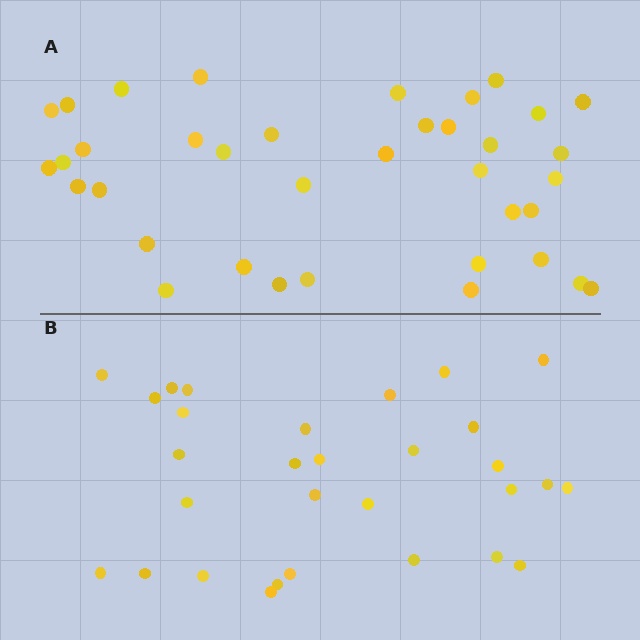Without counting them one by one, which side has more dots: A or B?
Region A (the top region) has more dots.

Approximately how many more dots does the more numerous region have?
Region A has roughly 8 or so more dots than region B.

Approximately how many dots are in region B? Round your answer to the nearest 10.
About 30 dots.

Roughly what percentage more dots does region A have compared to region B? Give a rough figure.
About 25% more.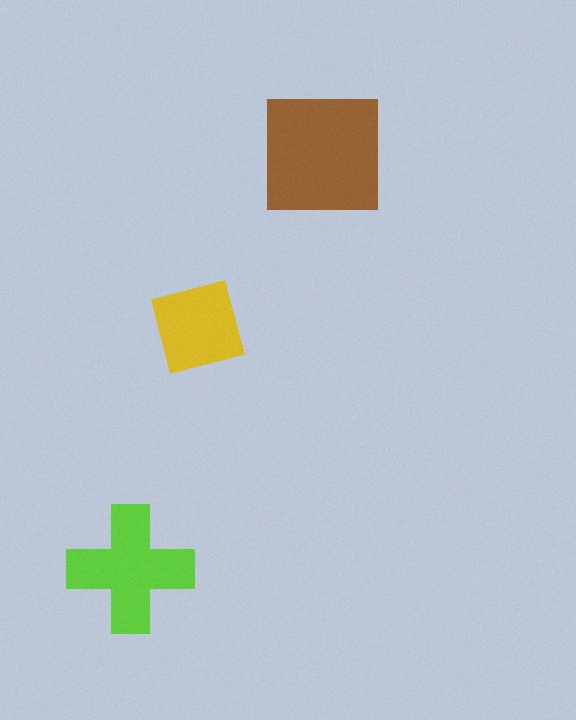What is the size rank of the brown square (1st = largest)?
1st.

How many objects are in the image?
There are 3 objects in the image.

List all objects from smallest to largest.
The yellow square, the lime cross, the brown square.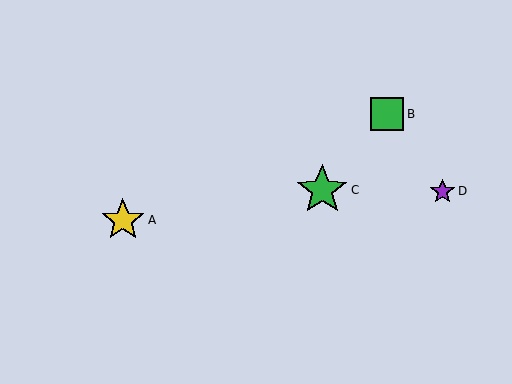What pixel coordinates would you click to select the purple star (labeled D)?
Click at (443, 191) to select the purple star D.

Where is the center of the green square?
The center of the green square is at (387, 114).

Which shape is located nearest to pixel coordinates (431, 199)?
The purple star (labeled D) at (443, 191) is nearest to that location.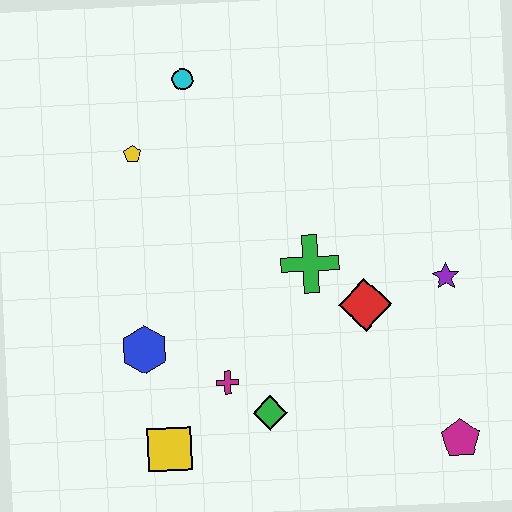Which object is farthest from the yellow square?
The cyan circle is farthest from the yellow square.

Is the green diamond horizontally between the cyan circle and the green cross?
Yes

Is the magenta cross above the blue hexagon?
No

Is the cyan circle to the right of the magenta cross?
No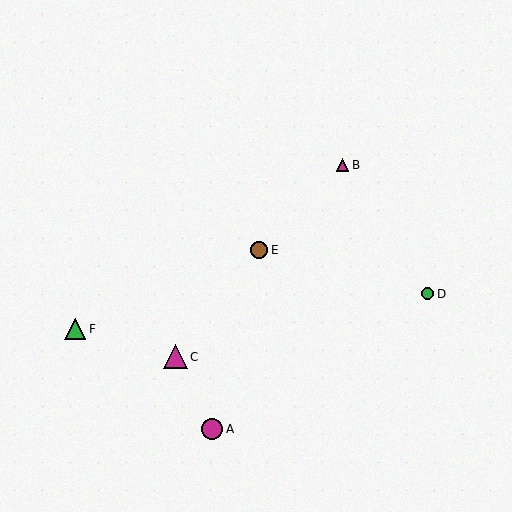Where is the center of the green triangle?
The center of the green triangle is at (75, 329).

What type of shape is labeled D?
Shape D is a green circle.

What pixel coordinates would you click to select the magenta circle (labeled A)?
Click at (212, 429) to select the magenta circle A.